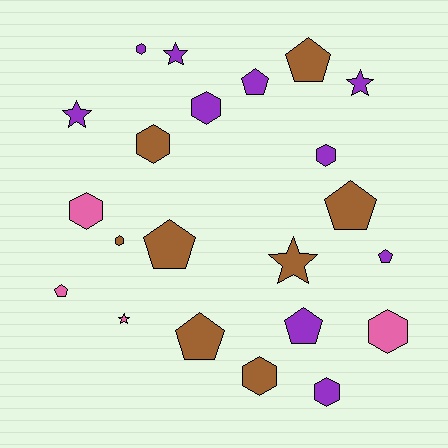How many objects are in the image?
There are 22 objects.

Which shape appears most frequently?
Hexagon, with 9 objects.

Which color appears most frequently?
Purple, with 10 objects.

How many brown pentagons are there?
There are 4 brown pentagons.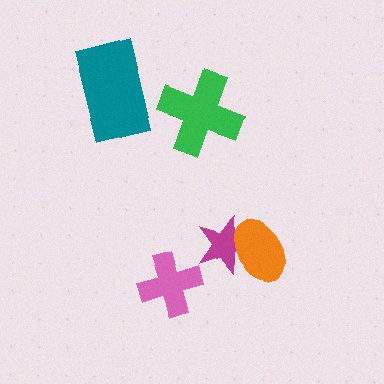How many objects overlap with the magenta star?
1 object overlaps with the magenta star.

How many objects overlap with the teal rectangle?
0 objects overlap with the teal rectangle.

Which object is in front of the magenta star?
The orange ellipse is in front of the magenta star.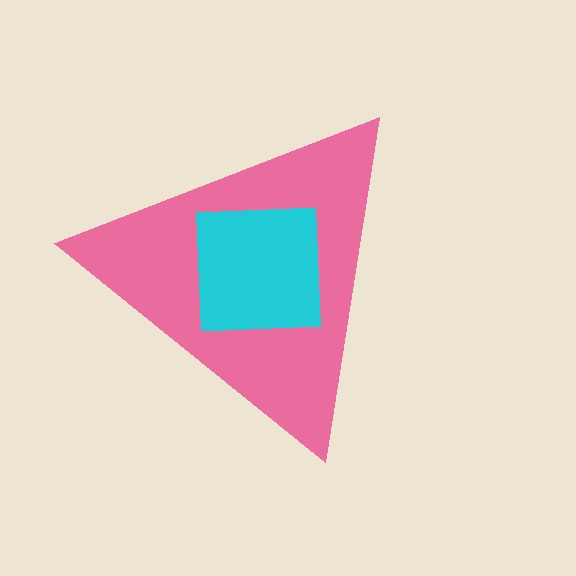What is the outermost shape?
The pink triangle.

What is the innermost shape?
The cyan square.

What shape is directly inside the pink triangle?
The cyan square.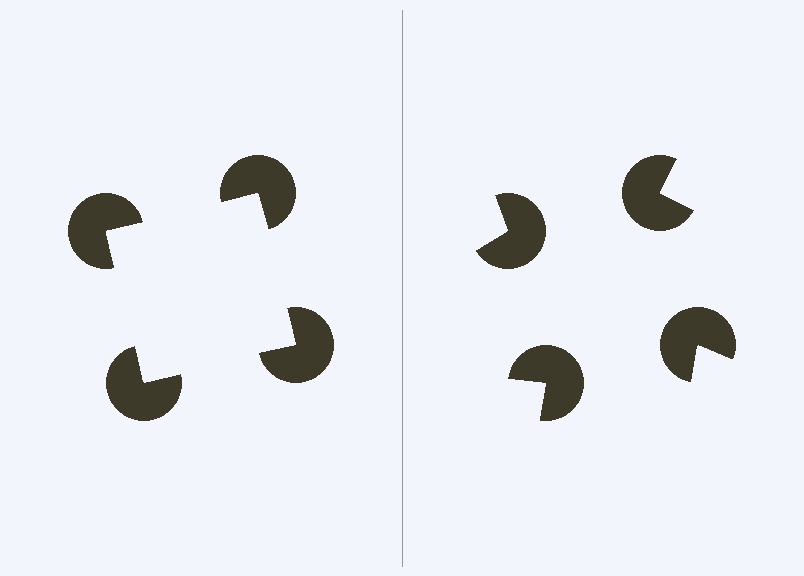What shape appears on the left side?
An illusory square.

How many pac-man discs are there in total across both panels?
8 — 4 on each side.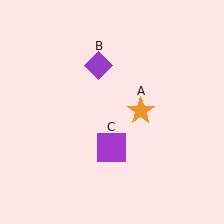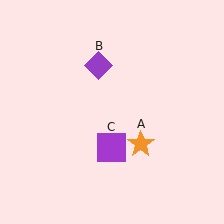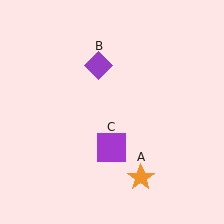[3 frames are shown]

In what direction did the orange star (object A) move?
The orange star (object A) moved down.